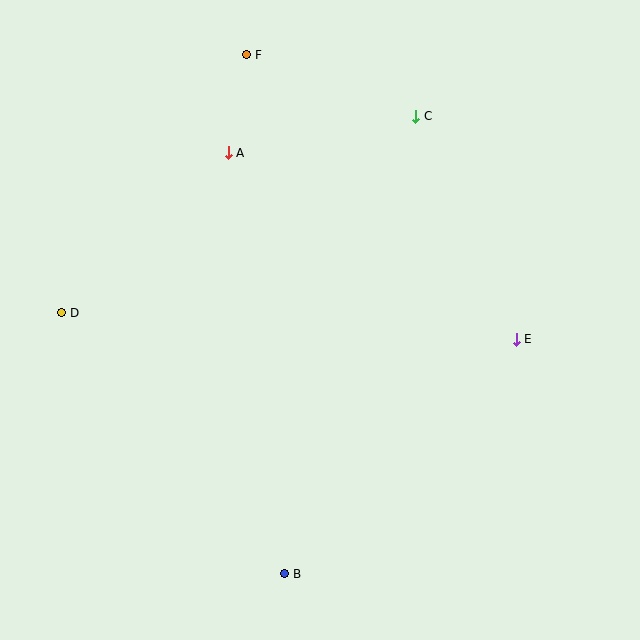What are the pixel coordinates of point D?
Point D is at (62, 313).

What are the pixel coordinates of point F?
Point F is at (247, 55).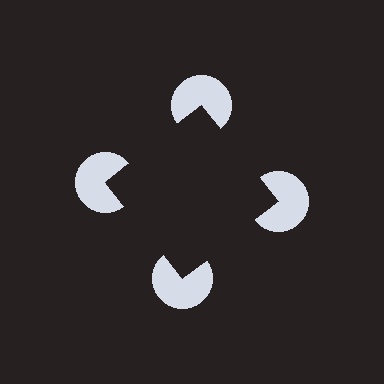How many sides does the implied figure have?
4 sides.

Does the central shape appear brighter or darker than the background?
It typically appears slightly darker than the background, even though no actual brightness change is drawn.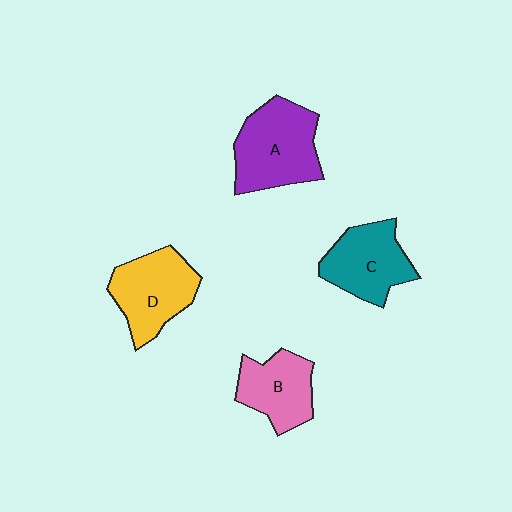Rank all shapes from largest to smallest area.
From largest to smallest: A (purple), D (yellow), C (teal), B (pink).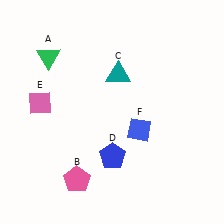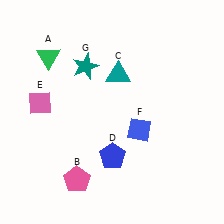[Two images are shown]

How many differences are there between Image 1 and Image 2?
There is 1 difference between the two images.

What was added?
A teal star (G) was added in Image 2.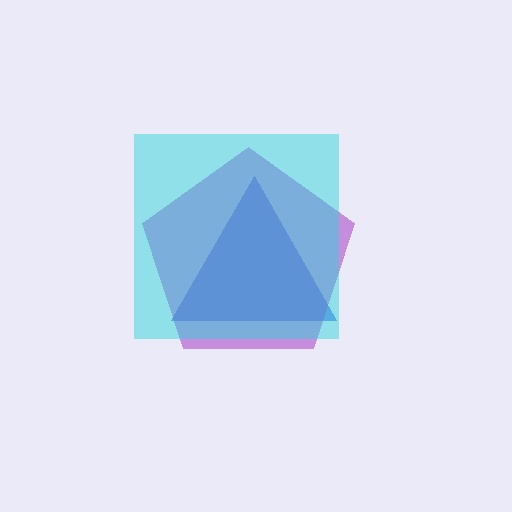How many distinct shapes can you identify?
There are 3 distinct shapes: a blue triangle, a purple pentagon, a cyan square.